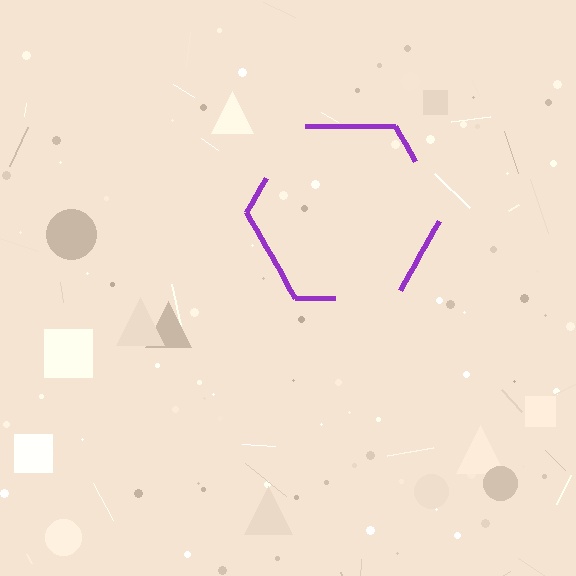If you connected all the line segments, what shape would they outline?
They would outline a hexagon.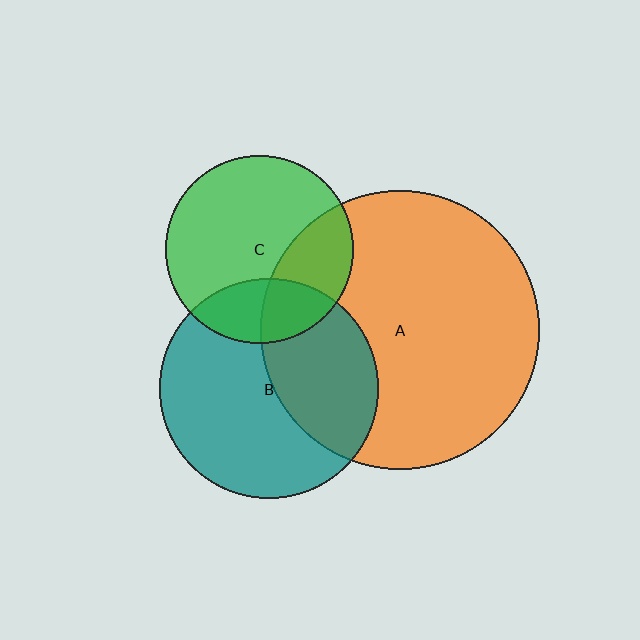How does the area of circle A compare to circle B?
Approximately 1.6 times.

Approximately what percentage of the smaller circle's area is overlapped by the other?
Approximately 25%.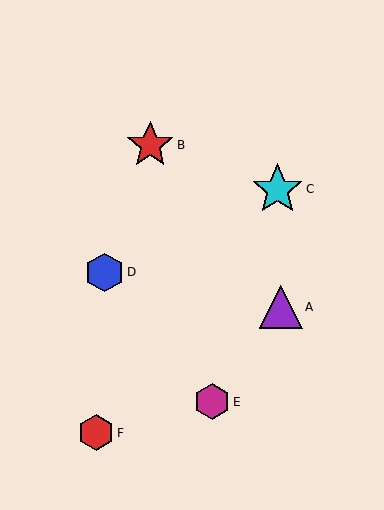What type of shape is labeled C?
Shape C is a cyan star.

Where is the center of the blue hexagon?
The center of the blue hexagon is at (105, 272).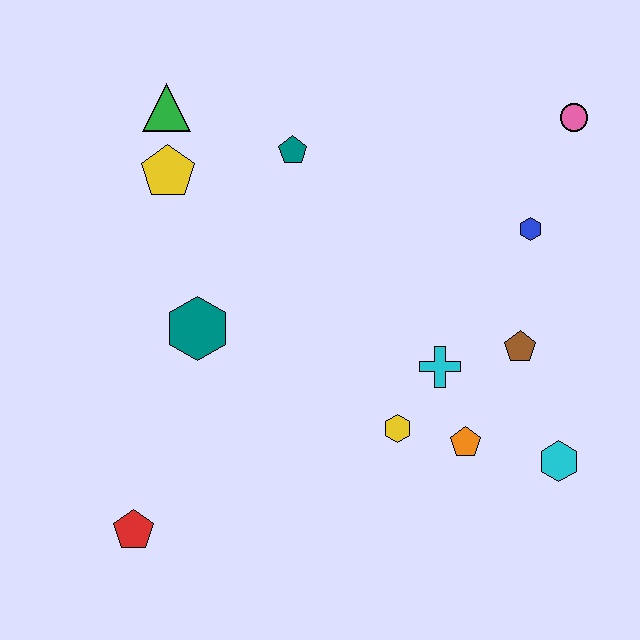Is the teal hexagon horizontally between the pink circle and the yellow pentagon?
Yes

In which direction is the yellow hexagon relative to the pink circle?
The yellow hexagon is below the pink circle.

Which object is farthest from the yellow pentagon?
The cyan hexagon is farthest from the yellow pentagon.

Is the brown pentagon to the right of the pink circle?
No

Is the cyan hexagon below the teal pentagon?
Yes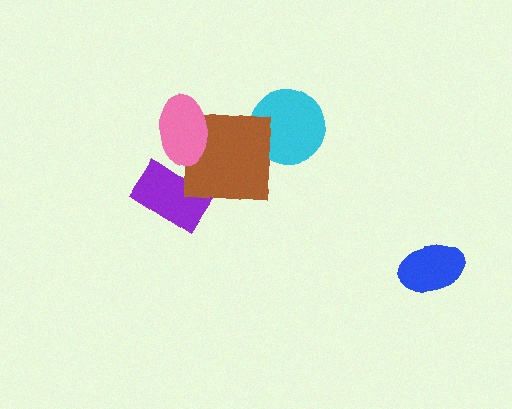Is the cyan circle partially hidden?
Yes, it is partially covered by another shape.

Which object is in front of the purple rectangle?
The brown square is in front of the purple rectangle.